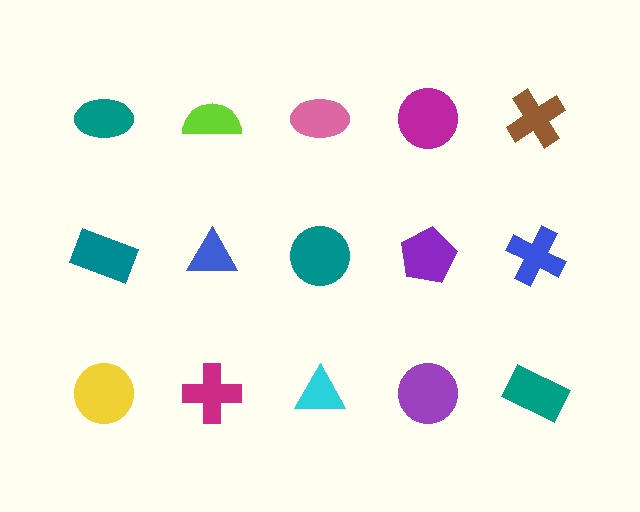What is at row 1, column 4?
A magenta circle.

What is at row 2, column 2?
A blue triangle.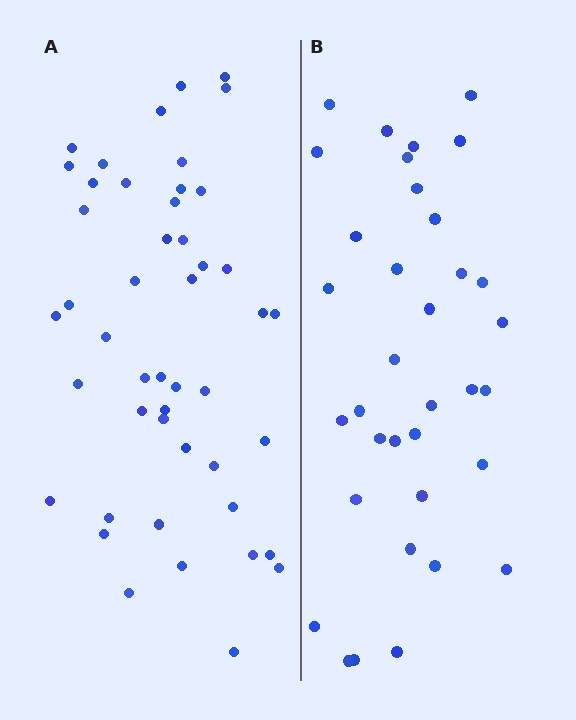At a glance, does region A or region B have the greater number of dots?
Region A (the left region) has more dots.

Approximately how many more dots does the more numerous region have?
Region A has roughly 12 or so more dots than region B.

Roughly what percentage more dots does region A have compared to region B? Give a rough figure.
About 35% more.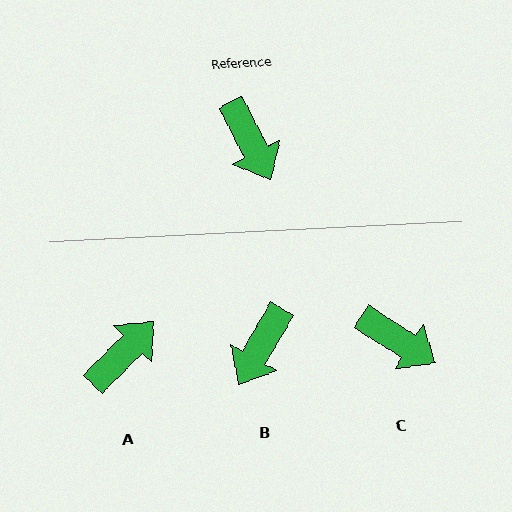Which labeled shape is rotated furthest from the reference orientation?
A, about 109 degrees away.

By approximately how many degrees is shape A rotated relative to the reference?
Approximately 109 degrees counter-clockwise.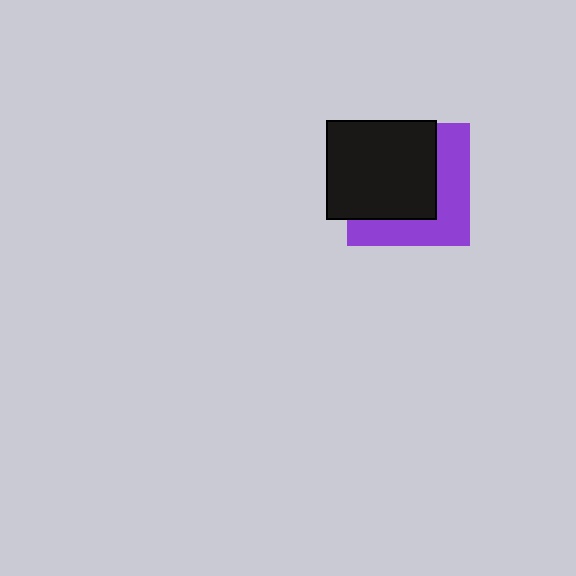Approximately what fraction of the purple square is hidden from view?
Roughly 58% of the purple square is hidden behind the black rectangle.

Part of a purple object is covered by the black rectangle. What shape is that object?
It is a square.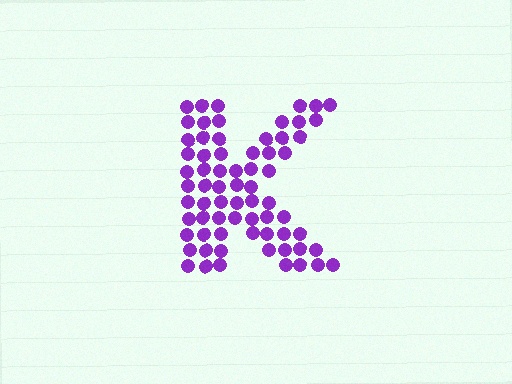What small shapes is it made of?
It is made of small circles.